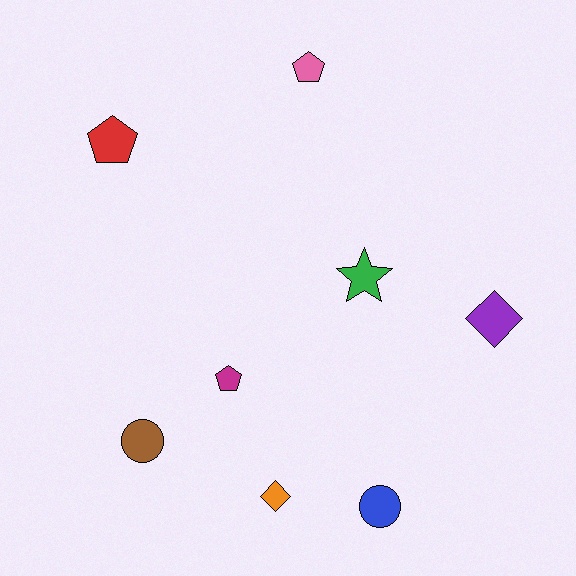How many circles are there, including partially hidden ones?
There are 2 circles.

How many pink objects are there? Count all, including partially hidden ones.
There is 1 pink object.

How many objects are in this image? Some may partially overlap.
There are 8 objects.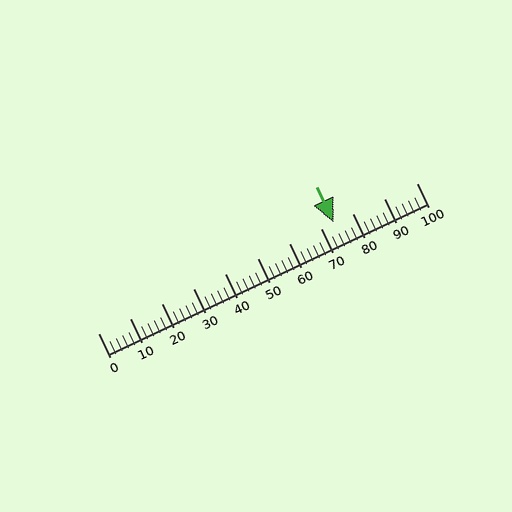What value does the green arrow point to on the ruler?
The green arrow points to approximately 74.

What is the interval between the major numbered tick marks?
The major tick marks are spaced 10 units apart.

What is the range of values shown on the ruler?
The ruler shows values from 0 to 100.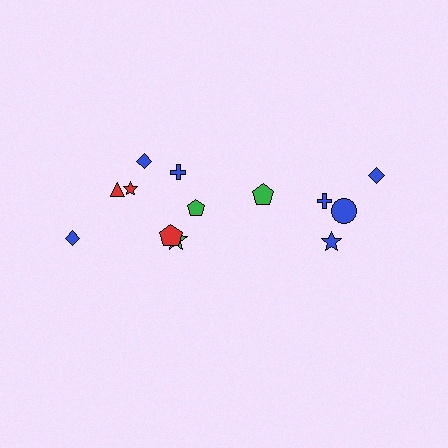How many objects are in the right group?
There are 5 objects.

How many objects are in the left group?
There are 8 objects.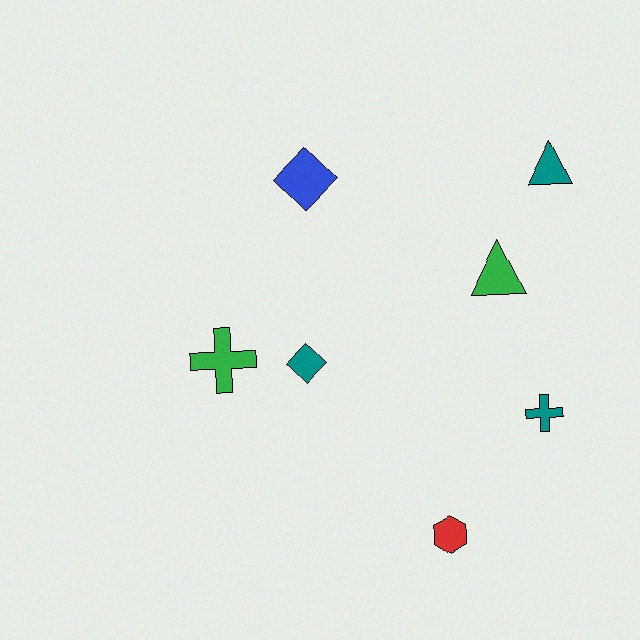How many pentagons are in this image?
There are no pentagons.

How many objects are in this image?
There are 7 objects.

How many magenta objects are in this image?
There are no magenta objects.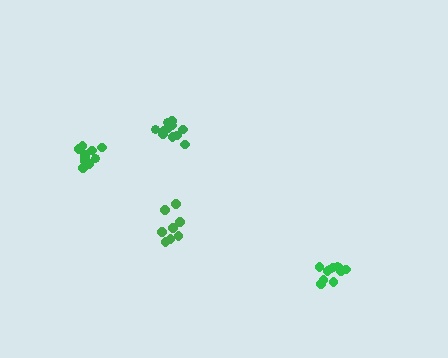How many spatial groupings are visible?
There are 4 spatial groupings.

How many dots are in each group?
Group 1: 12 dots, Group 2: 11 dots, Group 3: 10 dots, Group 4: 8 dots (41 total).